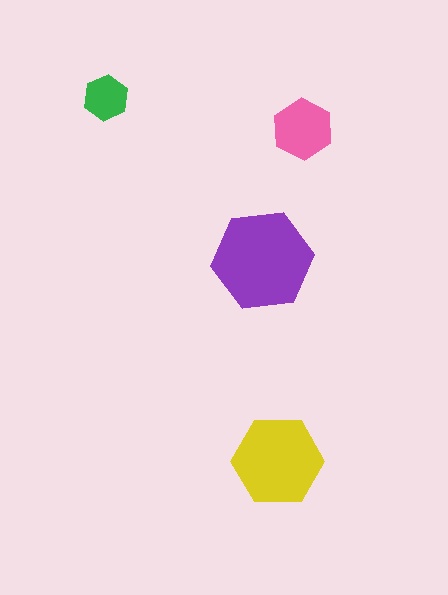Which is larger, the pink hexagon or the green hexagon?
The pink one.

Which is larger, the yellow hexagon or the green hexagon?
The yellow one.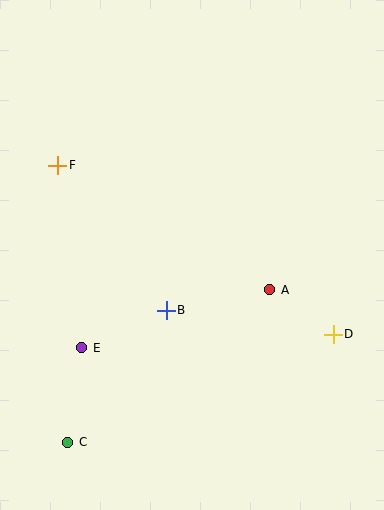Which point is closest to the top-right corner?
Point A is closest to the top-right corner.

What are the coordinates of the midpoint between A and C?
The midpoint between A and C is at (169, 366).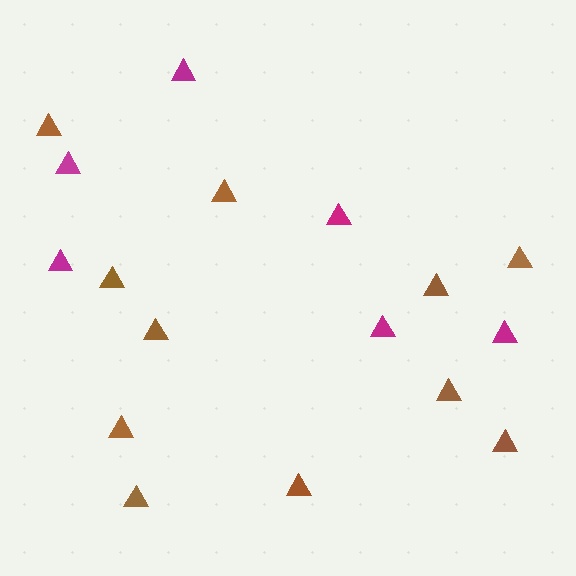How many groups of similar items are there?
There are 2 groups: one group of magenta triangles (6) and one group of brown triangles (11).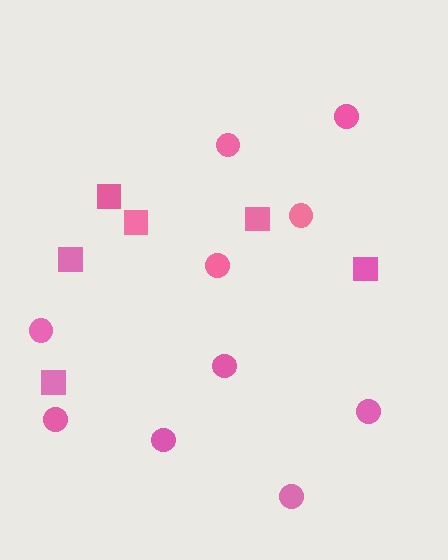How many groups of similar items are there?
There are 2 groups: one group of circles (10) and one group of squares (6).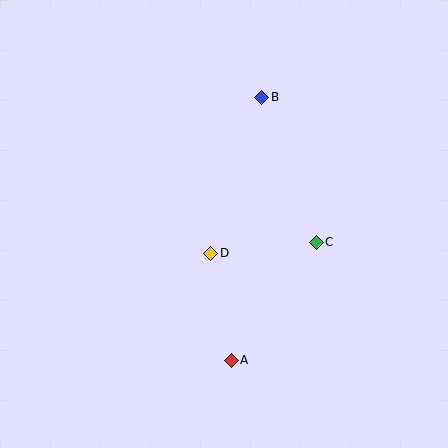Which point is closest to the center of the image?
Point D at (211, 253) is closest to the center.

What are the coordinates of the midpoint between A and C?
The midpoint between A and C is at (274, 301).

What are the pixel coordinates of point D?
Point D is at (211, 253).